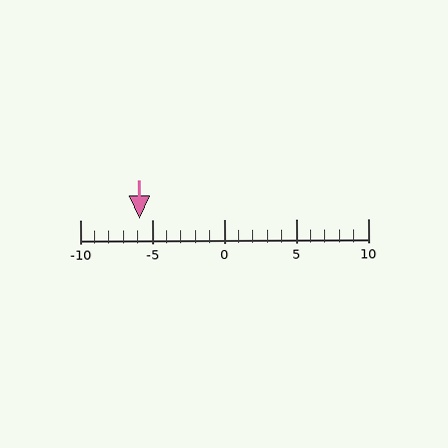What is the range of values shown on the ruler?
The ruler shows values from -10 to 10.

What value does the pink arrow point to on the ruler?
The pink arrow points to approximately -6.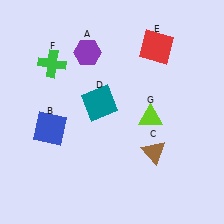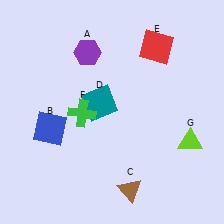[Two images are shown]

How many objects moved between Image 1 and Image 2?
3 objects moved between the two images.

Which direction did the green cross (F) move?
The green cross (F) moved down.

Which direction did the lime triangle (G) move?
The lime triangle (G) moved right.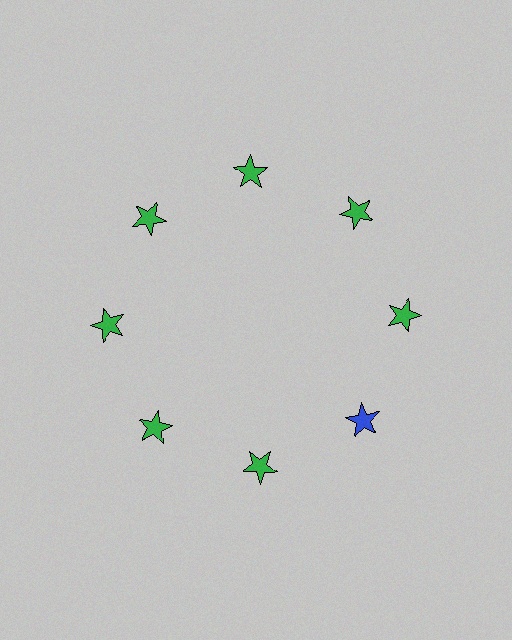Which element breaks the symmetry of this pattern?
The blue star at roughly the 4 o'clock position breaks the symmetry. All other shapes are green stars.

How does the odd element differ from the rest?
It has a different color: blue instead of green.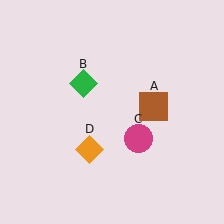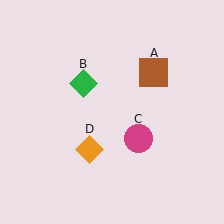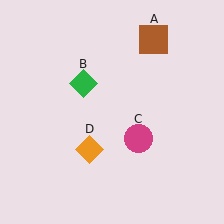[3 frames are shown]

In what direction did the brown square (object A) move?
The brown square (object A) moved up.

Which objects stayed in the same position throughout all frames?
Green diamond (object B) and magenta circle (object C) and orange diamond (object D) remained stationary.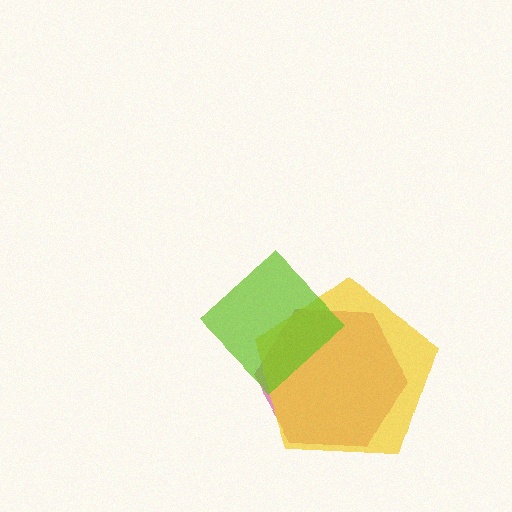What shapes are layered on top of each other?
The layered shapes are: a magenta hexagon, a yellow pentagon, a lime diamond.